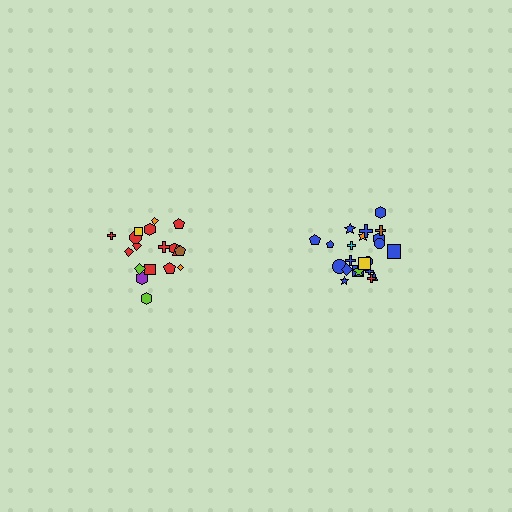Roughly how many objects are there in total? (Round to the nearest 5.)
Roughly 40 objects in total.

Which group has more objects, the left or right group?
The right group.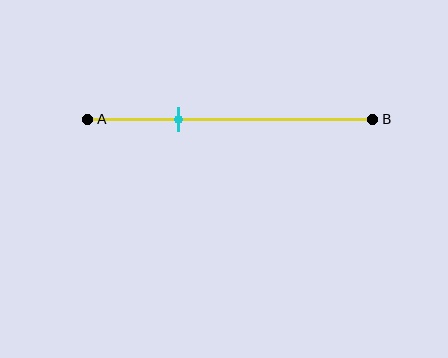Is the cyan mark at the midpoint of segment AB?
No, the mark is at about 30% from A, not at the 50% midpoint.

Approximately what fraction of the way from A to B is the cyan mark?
The cyan mark is approximately 30% of the way from A to B.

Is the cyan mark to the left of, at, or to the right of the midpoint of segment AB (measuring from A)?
The cyan mark is to the left of the midpoint of segment AB.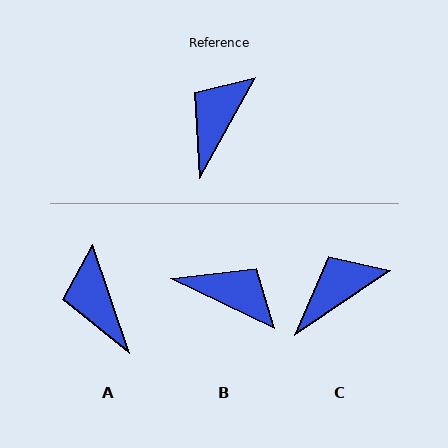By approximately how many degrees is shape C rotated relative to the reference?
Approximately 27 degrees clockwise.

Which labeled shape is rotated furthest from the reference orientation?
B, about 87 degrees away.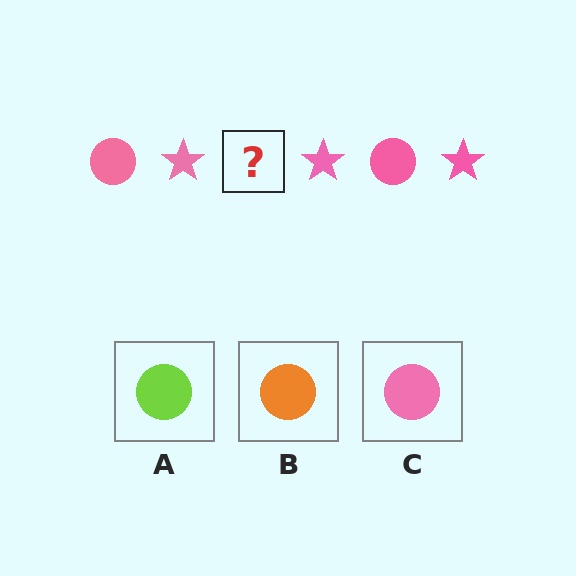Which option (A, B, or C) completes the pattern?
C.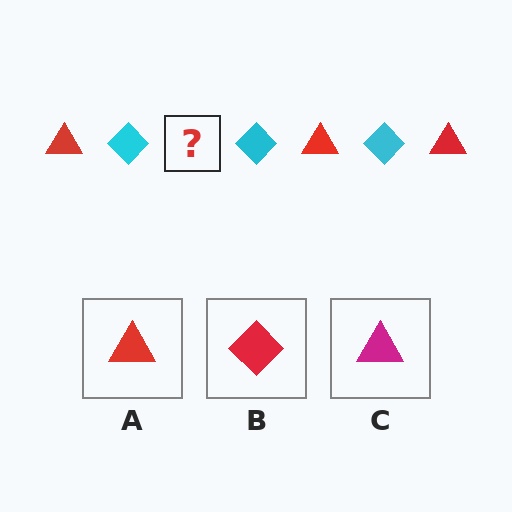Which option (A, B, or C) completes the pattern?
A.